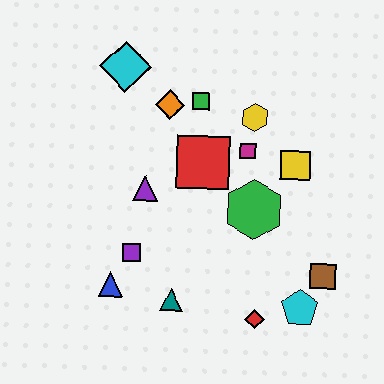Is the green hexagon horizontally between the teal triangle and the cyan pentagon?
Yes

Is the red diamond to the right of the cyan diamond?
Yes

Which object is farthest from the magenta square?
The blue triangle is farthest from the magenta square.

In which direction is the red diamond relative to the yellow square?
The red diamond is below the yellow square.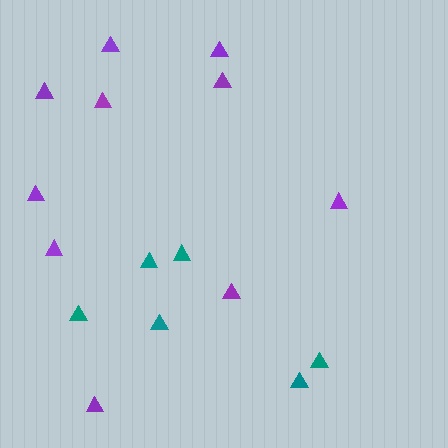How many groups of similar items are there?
There are 2 groups: one group of purple triangles (10) and one group of teal triangles (6).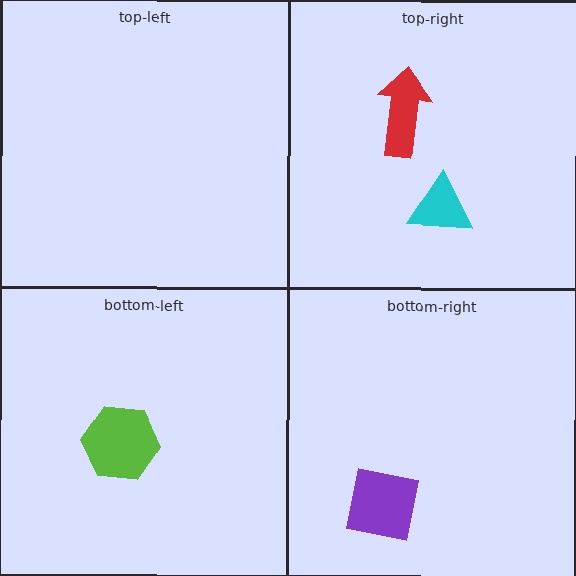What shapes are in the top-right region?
The red arrow, the cyan triangle.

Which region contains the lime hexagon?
The bottom-left region.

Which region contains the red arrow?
The top-right region.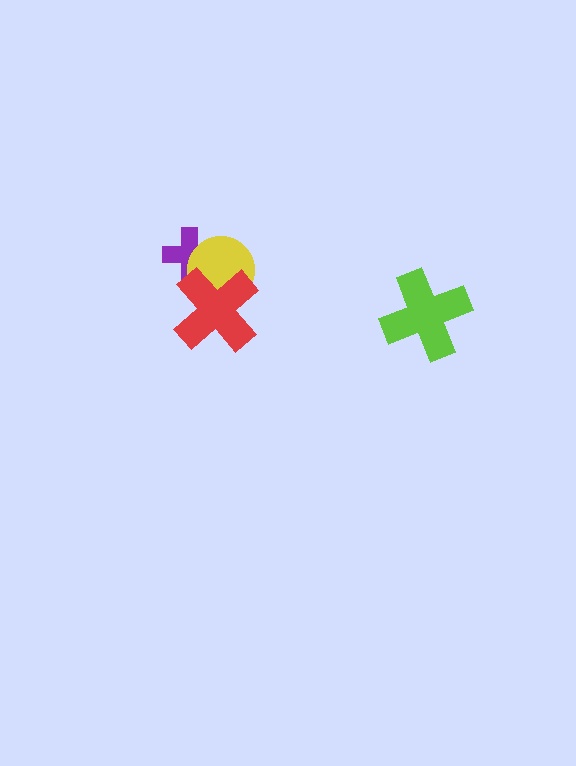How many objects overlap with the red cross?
2 objects overlap with the red cross.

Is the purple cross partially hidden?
Yes, it is partially covered by another shape.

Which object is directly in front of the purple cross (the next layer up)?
The yellow circle is directly in front of the purple cross.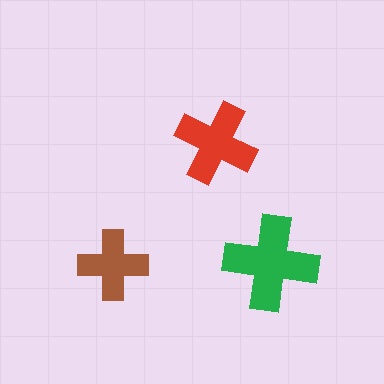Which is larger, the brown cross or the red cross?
The red one.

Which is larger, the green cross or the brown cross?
The green one.